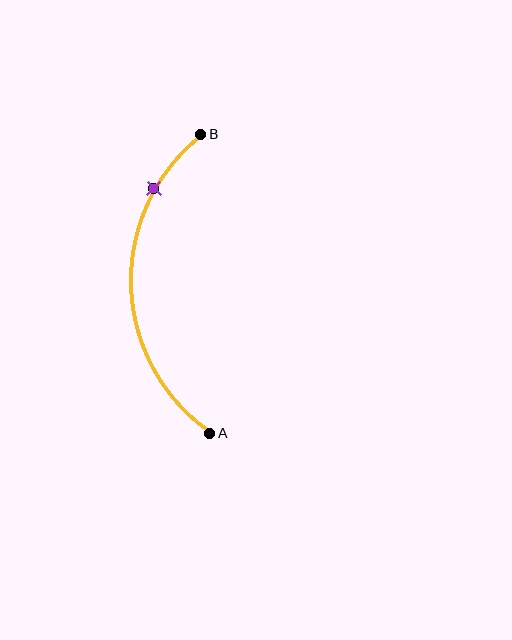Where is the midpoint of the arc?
The arc midpoint is the point on the curve farthest from the straight line joining A and B. It sits to the left of that line.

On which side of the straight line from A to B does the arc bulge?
The arc bulges to the left of the straight line connecting A and B.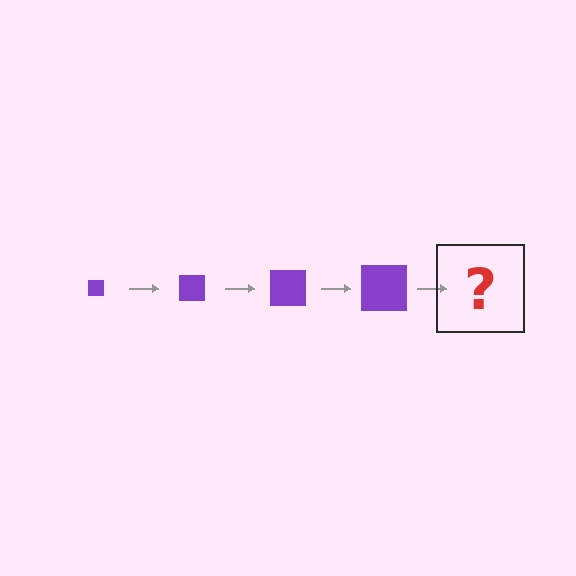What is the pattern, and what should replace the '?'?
The pattern is that the square gets progressively larger each step. The '?' should be a purple square, larger than the previous one.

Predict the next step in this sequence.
The next step is a purple square, larger than the previous one.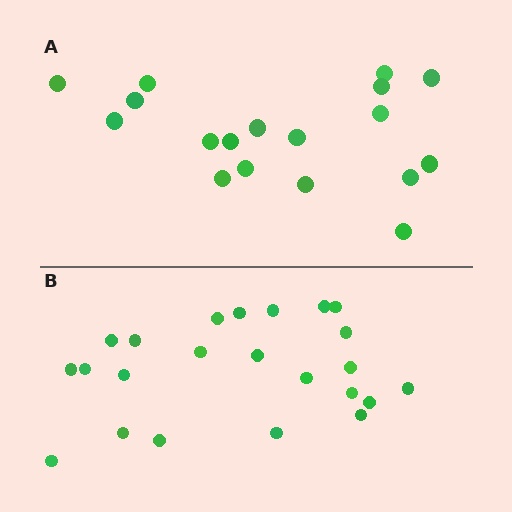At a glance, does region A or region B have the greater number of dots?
Region B (the bottom region) has more dots.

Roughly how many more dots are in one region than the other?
Region B has about 5 more dots than region A.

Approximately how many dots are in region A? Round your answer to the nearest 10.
About 20 dots. (The exact count is 18, which rounds to 20.)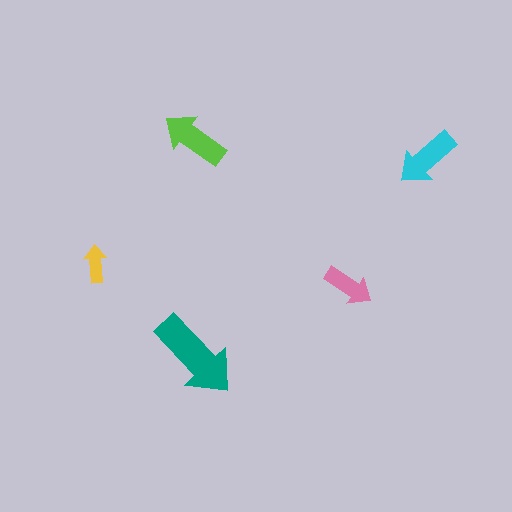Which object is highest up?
The lime arrow is topmost.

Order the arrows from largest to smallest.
the teal one, the lime one, the cyan one, the pink one, the yellow one.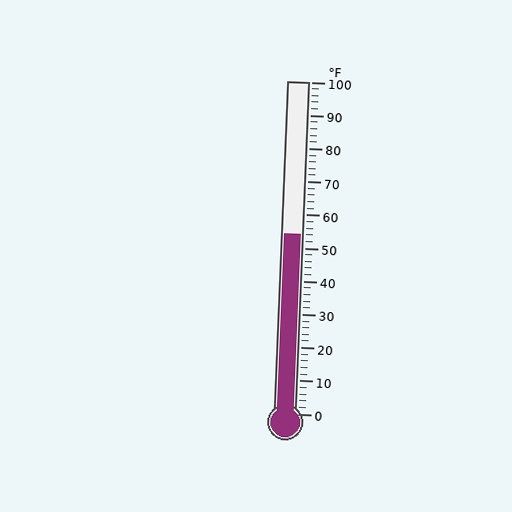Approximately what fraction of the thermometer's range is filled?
The thermometer is filled to approximately 55% of its range.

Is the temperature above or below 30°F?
The temperature is above 30°F.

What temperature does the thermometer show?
The thermometer shows approximately 54°F.